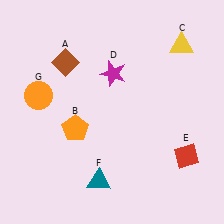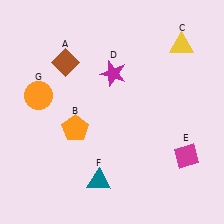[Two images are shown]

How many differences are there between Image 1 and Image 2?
There is 1 difference between the two images.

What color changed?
The diamond (E) changed from red in Image 1 to magenta in Image 2.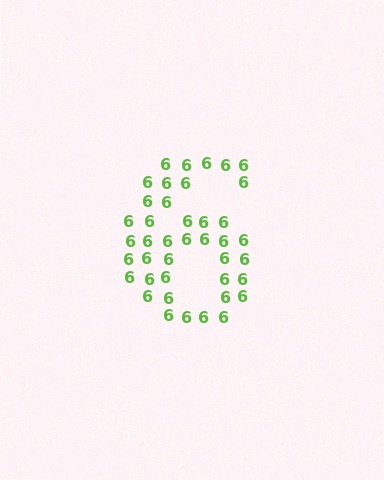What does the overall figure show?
The overall figure shows the digit 6.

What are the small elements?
The small elements are digit 6's.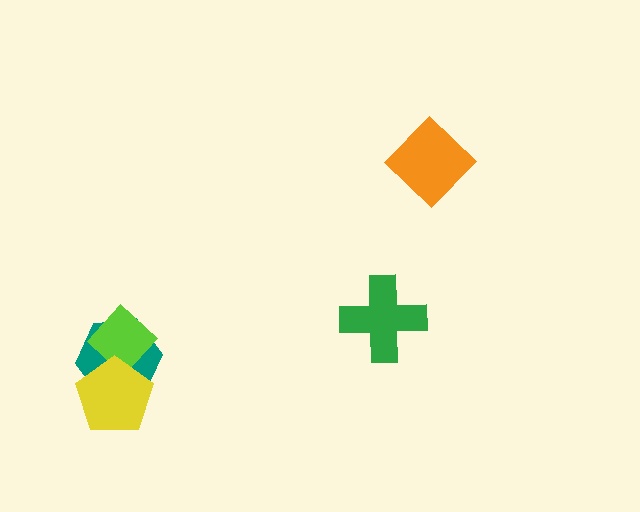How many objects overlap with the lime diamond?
2 objects overlap with the lime diamond.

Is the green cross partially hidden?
No, no other shape covers it.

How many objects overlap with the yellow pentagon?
2 objects overlap with the yellow pentagon.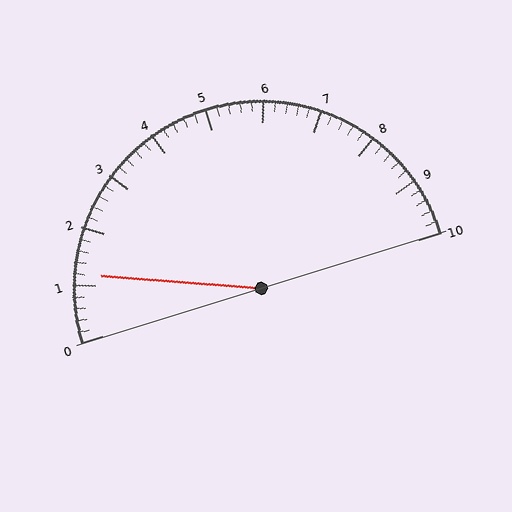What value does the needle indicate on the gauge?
The needle indicates approximately 1.2.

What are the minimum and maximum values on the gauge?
The gauge ranges from 0 to 10.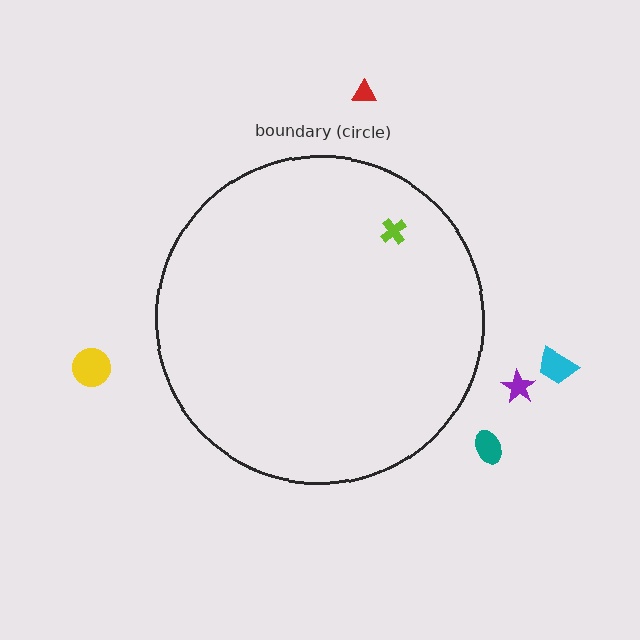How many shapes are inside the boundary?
1 inside, 5 outside.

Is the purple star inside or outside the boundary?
Outside.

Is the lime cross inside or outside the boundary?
Inside.